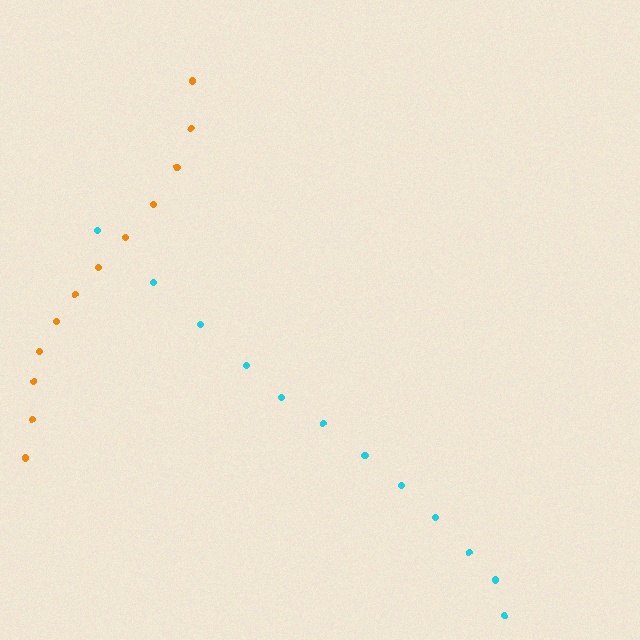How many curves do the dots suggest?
There are 2 distinct paths.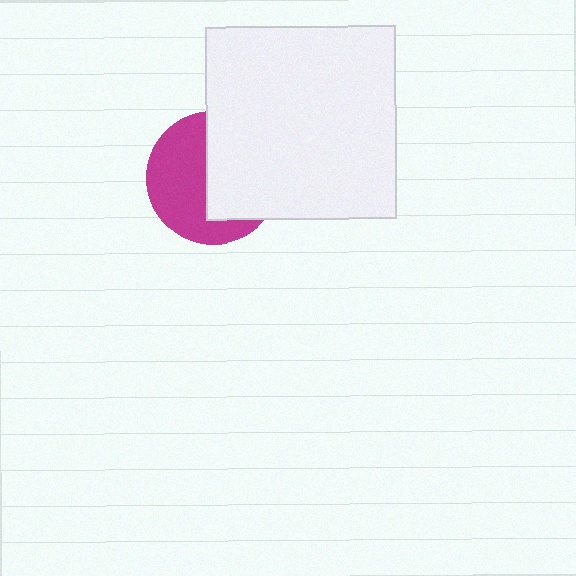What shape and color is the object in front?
The object in front is a white rectangle.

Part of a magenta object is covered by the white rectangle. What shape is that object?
It is a circle.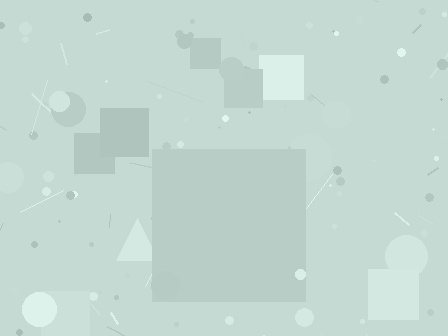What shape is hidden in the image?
A square is hidden in the image.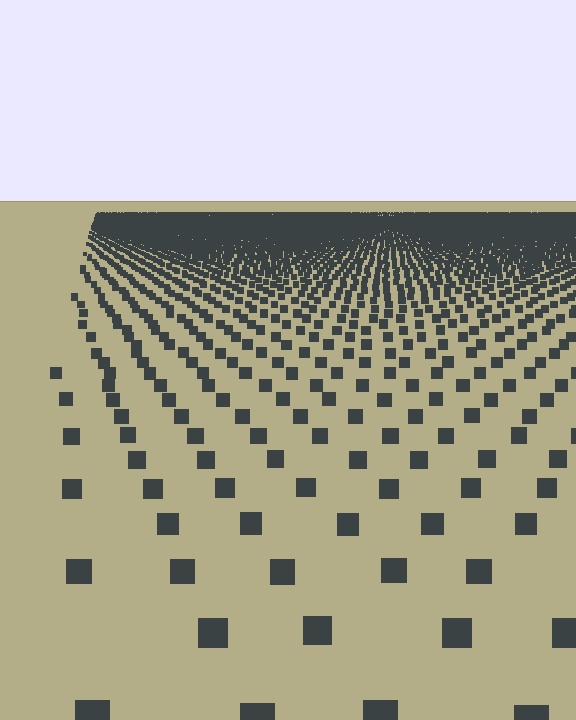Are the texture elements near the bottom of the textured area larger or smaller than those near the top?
Larger. Near the bottom, elements are closer to the viewer and appear at a bigger on-screen size.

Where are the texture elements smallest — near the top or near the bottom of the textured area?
Near the top.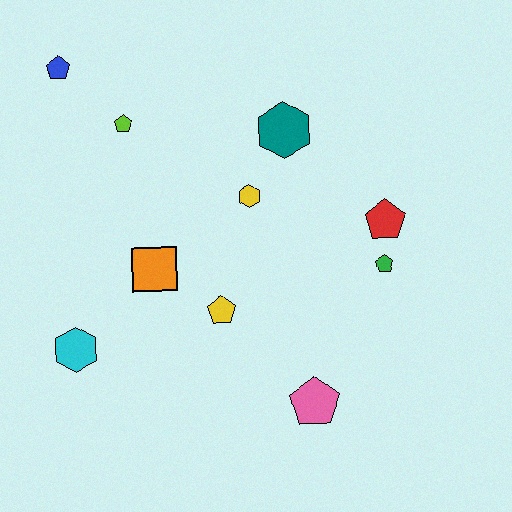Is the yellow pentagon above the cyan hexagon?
Yes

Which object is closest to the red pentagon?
The green pentagon is closest to the red pentagon.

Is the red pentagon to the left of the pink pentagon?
No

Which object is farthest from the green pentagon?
The blue pentagon is farthest from the green pentagon.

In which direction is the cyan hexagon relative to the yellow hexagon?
The cyan hexagon is to the left of the yellow hexagon.